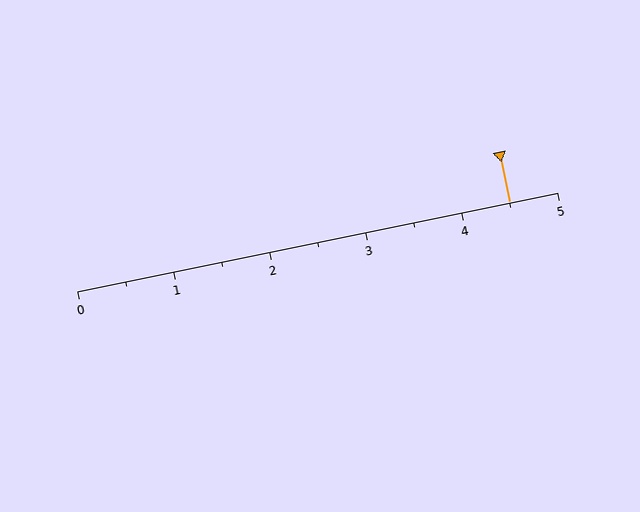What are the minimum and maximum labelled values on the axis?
The axis runs from 0 to 5.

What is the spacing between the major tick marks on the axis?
The major ticks are spaced 1 apart.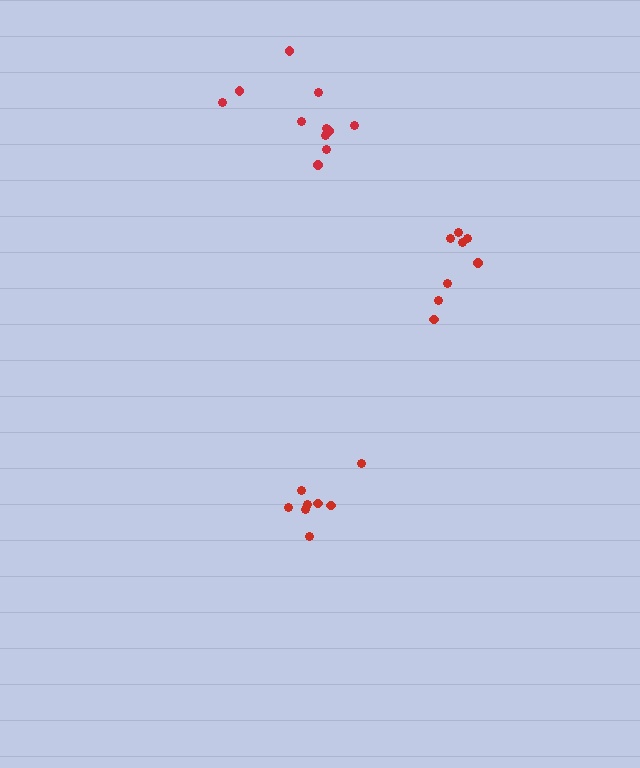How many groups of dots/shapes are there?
There are 3 groups.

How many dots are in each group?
Group 1: 8 dots, Group 2: 8 dots, Group 3: 11 dots (27 total).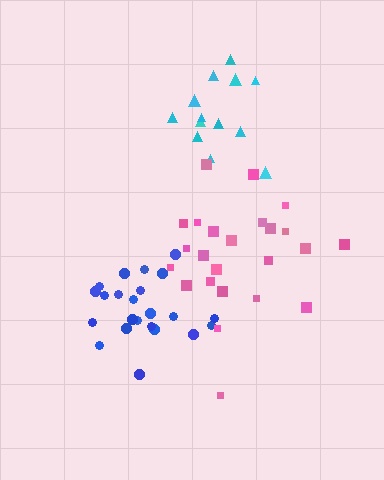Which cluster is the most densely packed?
Blue.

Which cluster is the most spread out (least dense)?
Pink.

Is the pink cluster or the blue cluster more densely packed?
Blue.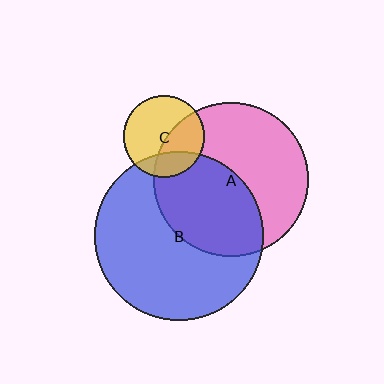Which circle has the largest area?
Circle B (blue).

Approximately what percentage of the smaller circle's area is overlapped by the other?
Approximately 45%.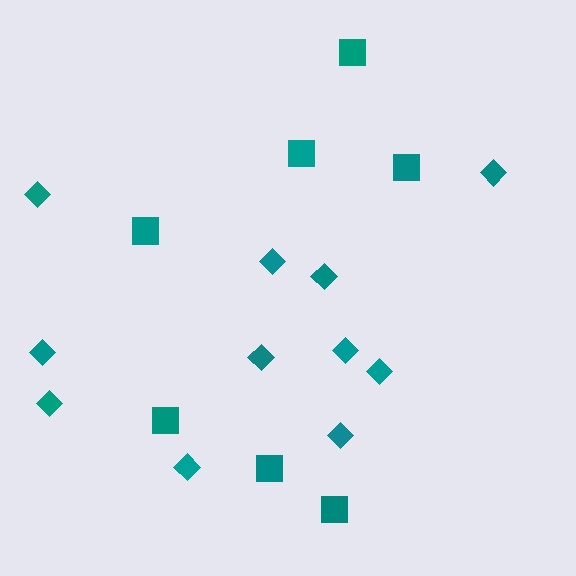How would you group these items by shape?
There are 2 groups: one group of diamonds (11) and one group of squares (7).